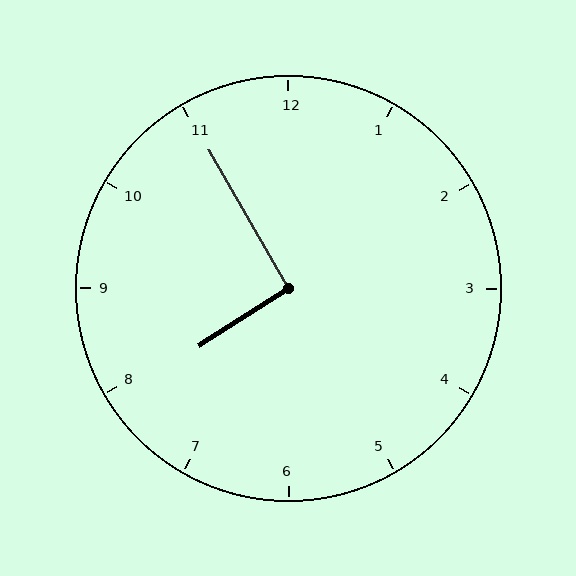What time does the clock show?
7:55.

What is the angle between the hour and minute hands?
Approximately 92 degrees.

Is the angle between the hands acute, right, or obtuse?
It is right.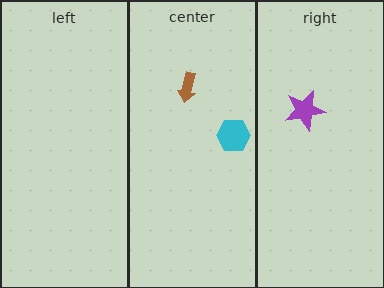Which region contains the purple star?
The right region.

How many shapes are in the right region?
1.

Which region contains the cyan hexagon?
The center region.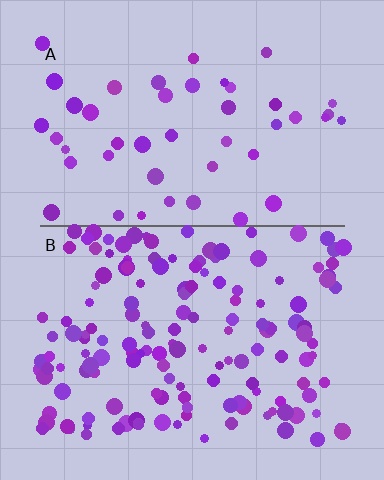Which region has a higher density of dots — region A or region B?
B (the bottom).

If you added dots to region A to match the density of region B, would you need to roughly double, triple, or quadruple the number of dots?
Approximately triple.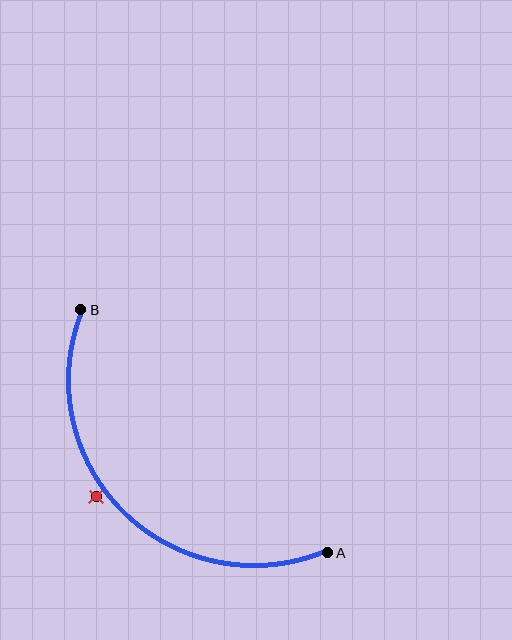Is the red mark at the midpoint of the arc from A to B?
No — the red mark does not lie on the arc at all. It sits slightly outside the curve.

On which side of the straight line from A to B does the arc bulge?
The arc bulges below and to the left of the straight line connecting A and B.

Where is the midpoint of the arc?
The arc midpoint is the point on the curve farthest from the straight line joining A and B. It sits below and to the left of that line.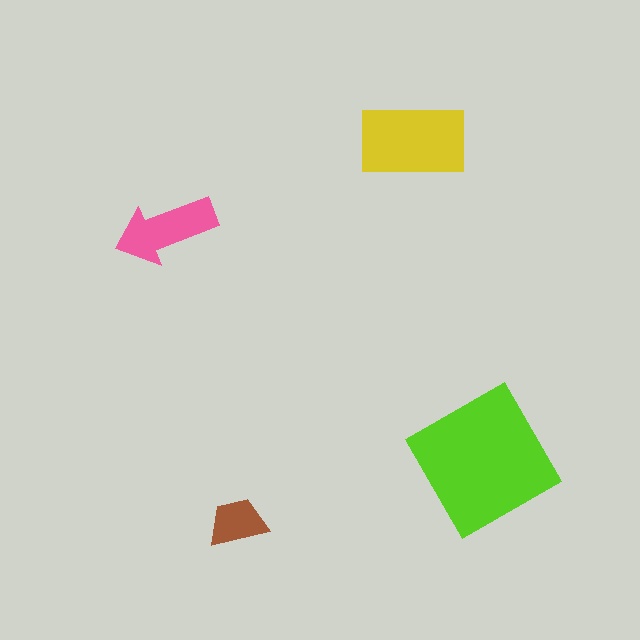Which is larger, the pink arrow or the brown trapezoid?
The pink arrow.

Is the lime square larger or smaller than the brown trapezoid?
Larger.